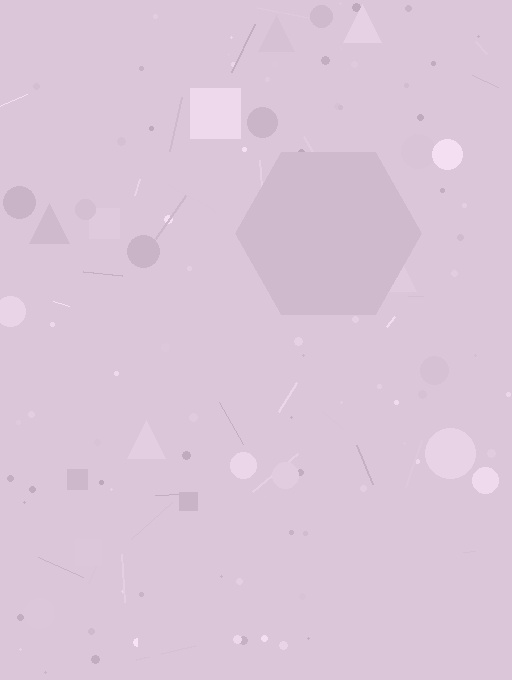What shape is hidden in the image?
A hexagon is hidden in the image.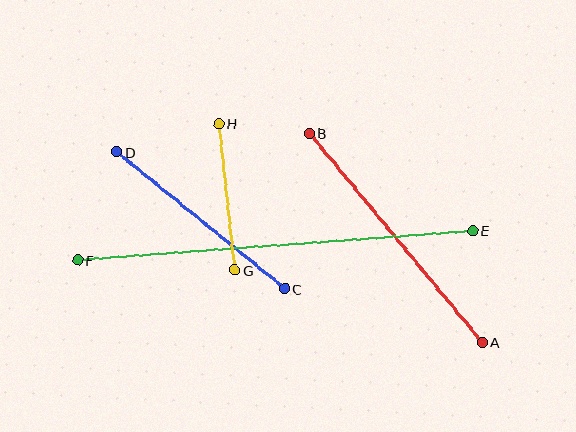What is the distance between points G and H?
The distance is approximately 147 pixels.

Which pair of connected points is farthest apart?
Points E and F are farthest apart.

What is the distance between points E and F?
The distance is approximately 396 pixels.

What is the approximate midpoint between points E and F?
The midpoint is at approximately (275, 245) pixels.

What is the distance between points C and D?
The distance is approximately 216 pixels.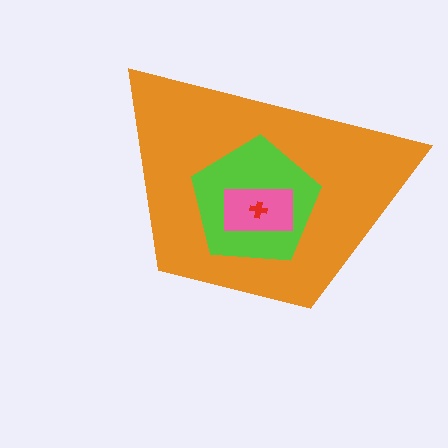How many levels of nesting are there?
4.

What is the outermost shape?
The orange trapezoid.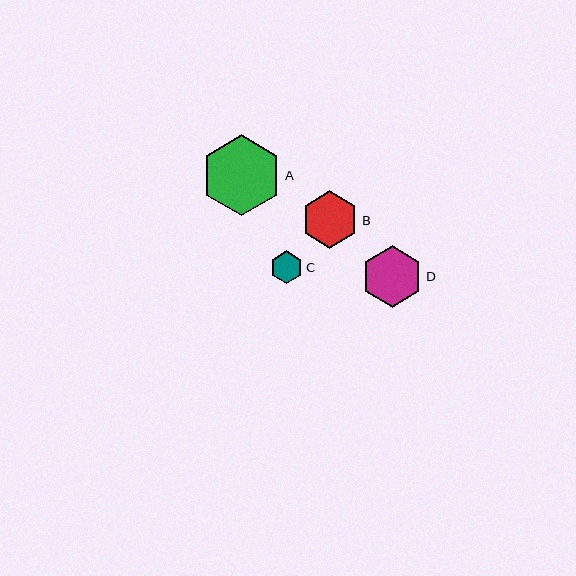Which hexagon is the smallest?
Hexagon C is the smallest with a size of approximately 33 pixels.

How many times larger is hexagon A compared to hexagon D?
Hexagon A is approximately 1.3 times the size of hexagon D.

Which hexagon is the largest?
Hexagon A is the largest with a size of approximately 81 pixels.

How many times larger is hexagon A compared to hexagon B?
Hexagon A is approximately 1.4 times the size of hexagon B.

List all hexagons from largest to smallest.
From largest to smallest: A, D, B, C.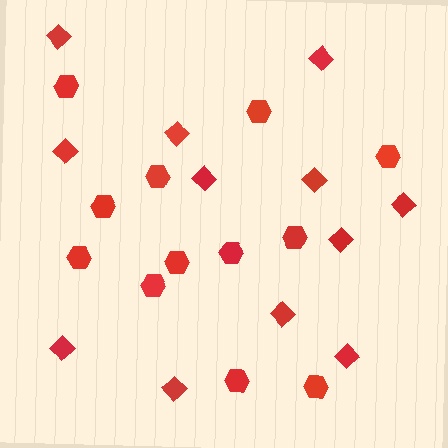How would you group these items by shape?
There are 2 groups: one group of hexagons (12) and one group of diamonds (12).